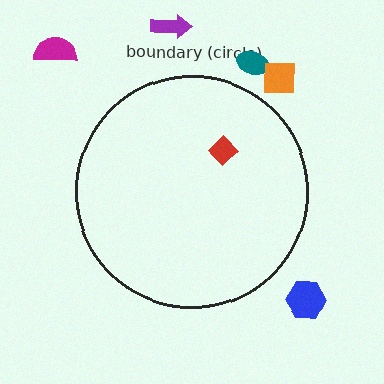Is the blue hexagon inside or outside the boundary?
Outside.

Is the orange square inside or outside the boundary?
Outside.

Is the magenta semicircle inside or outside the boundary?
Outside.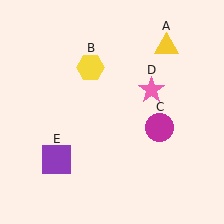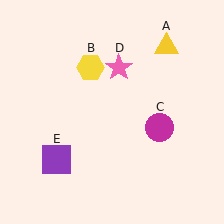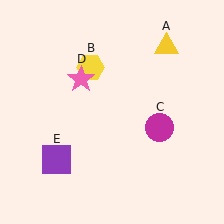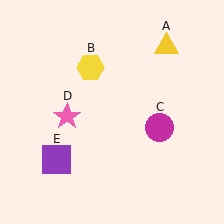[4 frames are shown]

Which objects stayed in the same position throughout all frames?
Yellow triangle (object A) and yellow hexagon (object B) and magenta circle (object C) and purple square (object E) remained stationary.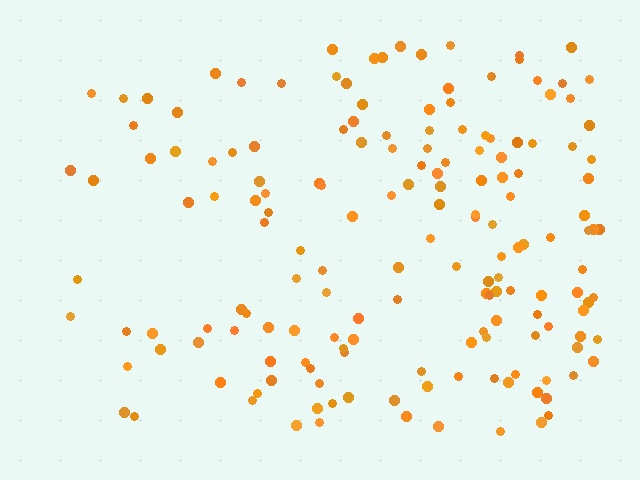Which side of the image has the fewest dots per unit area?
The left.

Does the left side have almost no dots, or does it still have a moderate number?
Still a moderate number, just noticeably fewer than the right.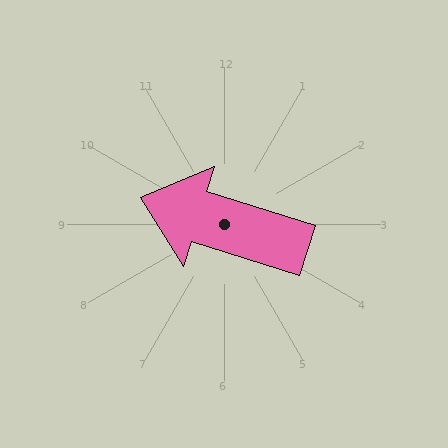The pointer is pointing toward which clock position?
Roughly 10 o'clock.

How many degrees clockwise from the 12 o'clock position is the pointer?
Approximately 288 degrees.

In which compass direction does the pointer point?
West.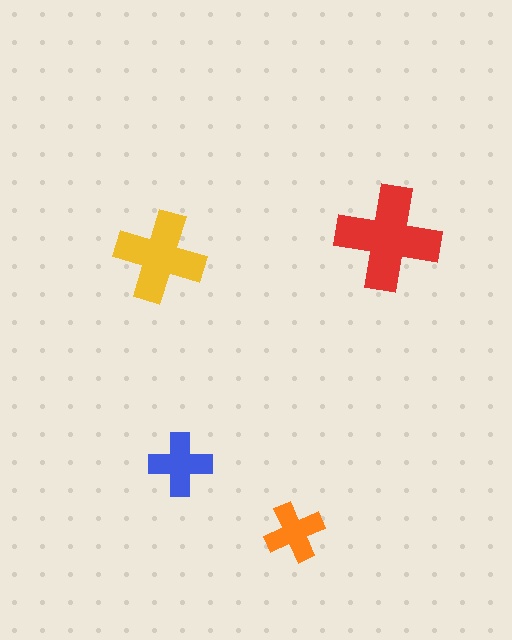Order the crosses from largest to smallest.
the red one, the yellow one, the blue one, the orange one.